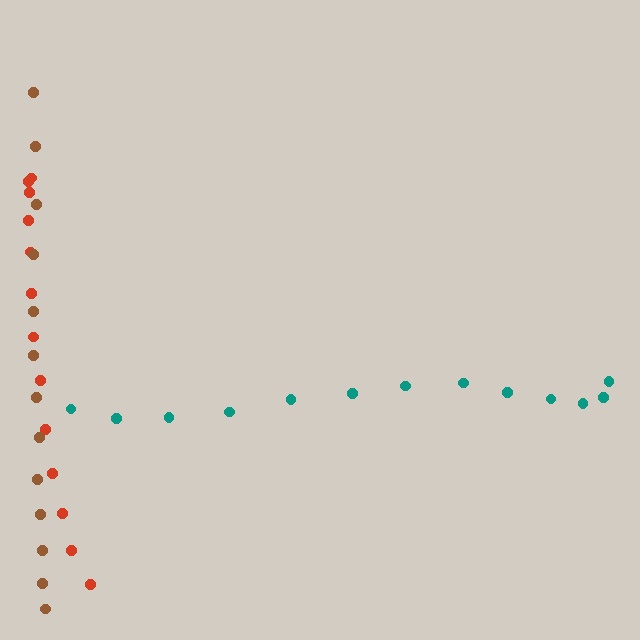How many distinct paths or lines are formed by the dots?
There are 3 distinct paths.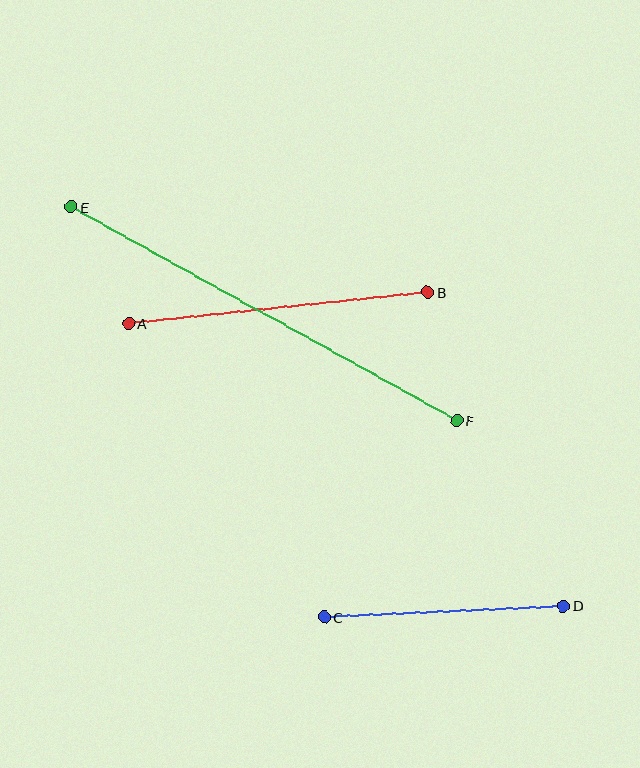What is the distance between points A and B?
The distance is approximately 300 pixels.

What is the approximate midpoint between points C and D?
The midpoint is at approximately (444, 611) pixels.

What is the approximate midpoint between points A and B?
The midpoint is at approximately (278, 308) pixels.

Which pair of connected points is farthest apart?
Points E and F are farthest apart.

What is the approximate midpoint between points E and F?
The midpoint is at approximately (264, 314) pixels.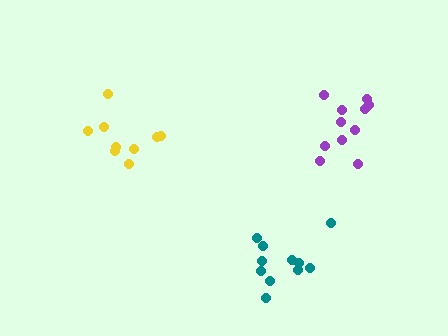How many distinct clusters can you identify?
There are 3 distinct clusters.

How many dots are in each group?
Group 1: 11 dots, Group 2: 9 dots, Group 3: 11 dots (31 total).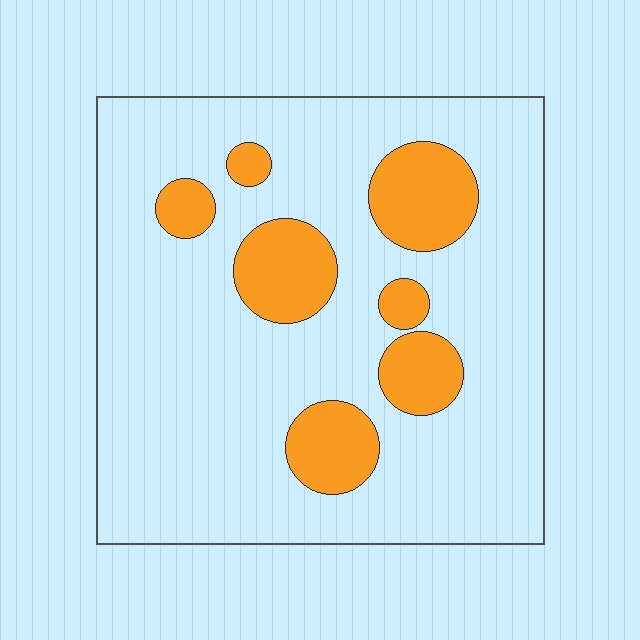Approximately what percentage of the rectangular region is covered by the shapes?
Approximately 20%.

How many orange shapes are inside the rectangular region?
7.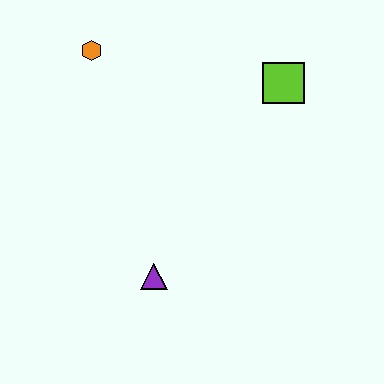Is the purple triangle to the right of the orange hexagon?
Yes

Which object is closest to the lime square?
The orange hexagon is closest to the lime square.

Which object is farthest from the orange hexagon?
The purple triangle is farthest from the orange hexagon.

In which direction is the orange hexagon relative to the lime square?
The orange hexagon is to the left of the lime square.